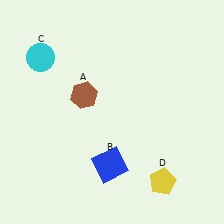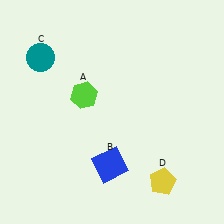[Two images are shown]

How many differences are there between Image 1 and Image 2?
There are 2 differences between the two images.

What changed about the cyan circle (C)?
In Image 1, C is cyan. In Image 2, it changed to teal.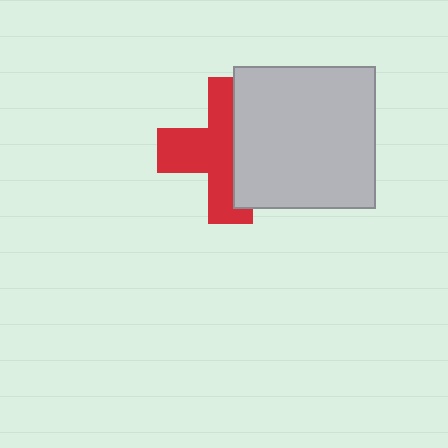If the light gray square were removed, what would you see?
You would see the complete red cross.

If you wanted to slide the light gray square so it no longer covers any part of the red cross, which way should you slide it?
Slide it right — that is the most direct way to separate the two shapes.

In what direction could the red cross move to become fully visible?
The red cross could move left. That would shift it out from behind the light gray square entirely.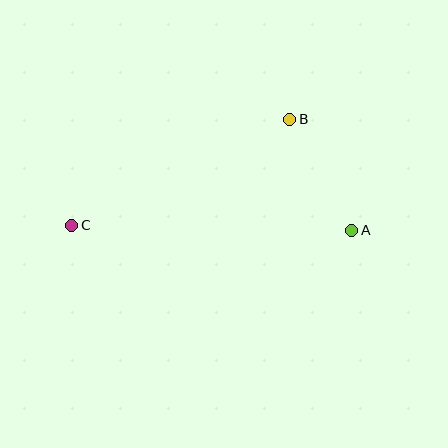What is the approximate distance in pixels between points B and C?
The distance between B and C is approximately 243 pixels.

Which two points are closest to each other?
Points A and B are closest to each other.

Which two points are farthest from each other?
Points A and C are farthest from each other.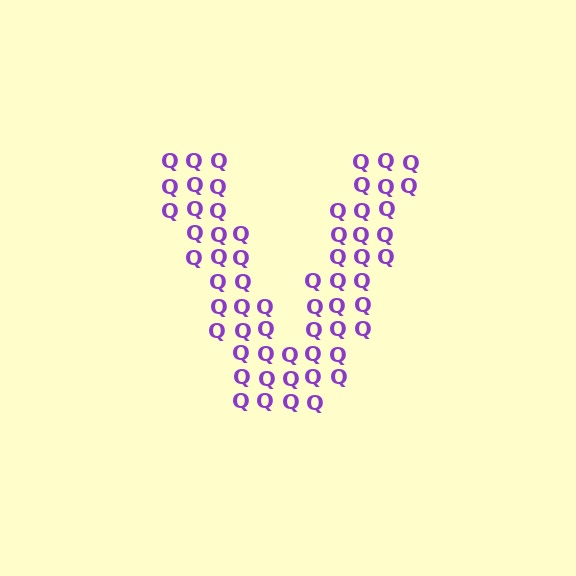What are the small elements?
The small elements are letter Q's.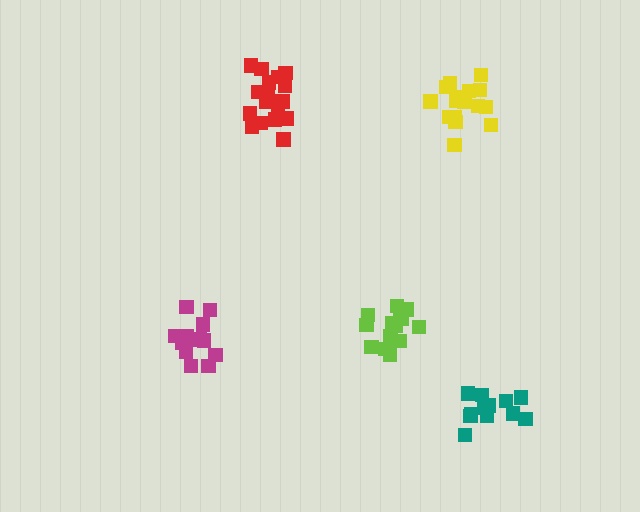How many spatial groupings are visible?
There are 5 spatial groupings.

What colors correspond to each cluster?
The clusters are colored: lime, magenta, yellow, teal, red.